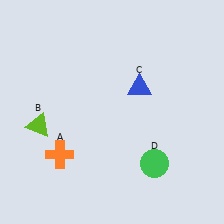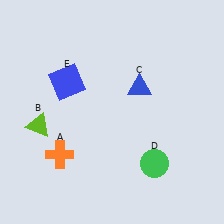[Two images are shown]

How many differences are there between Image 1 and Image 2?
There is 1 difference between the two images.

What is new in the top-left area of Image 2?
A blue square (E) was added in the top-left area of Image 2.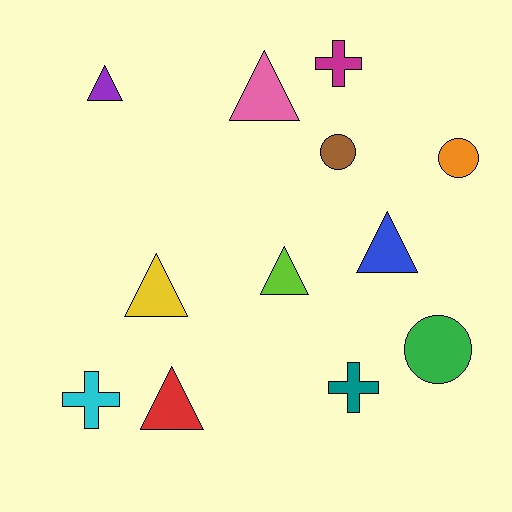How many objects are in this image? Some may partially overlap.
There are 12 objects.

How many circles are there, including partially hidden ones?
There are 3 circles.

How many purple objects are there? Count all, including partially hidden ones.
There is 1 purple object.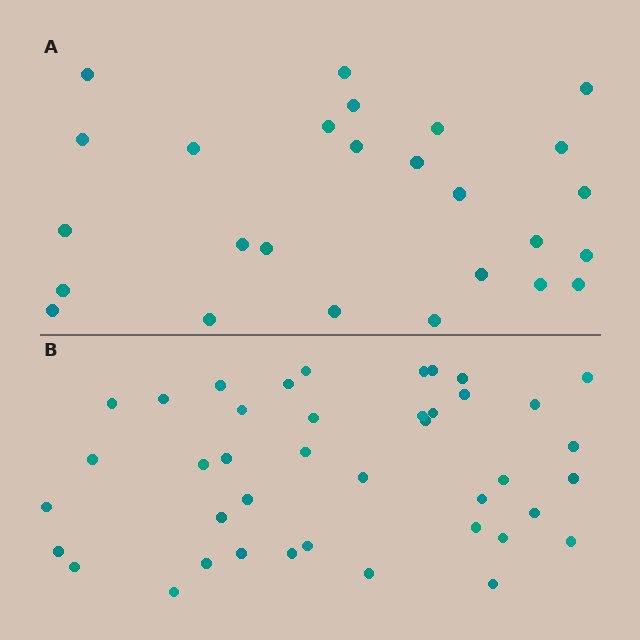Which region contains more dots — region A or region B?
Region B (the bottom region) has more dots.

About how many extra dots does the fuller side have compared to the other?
Region B has approximately 15 more dots than region A.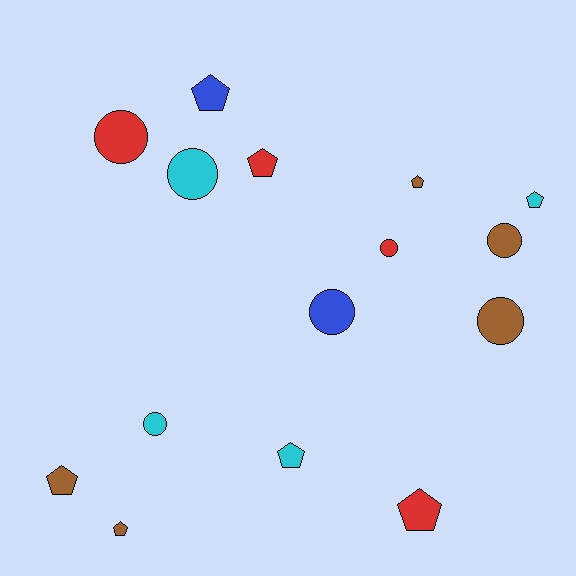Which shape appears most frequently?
Pentagon, with 8 objects.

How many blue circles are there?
There is 1 blue circle.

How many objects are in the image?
There are 15 objects.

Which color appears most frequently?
Brown, with 5 objects.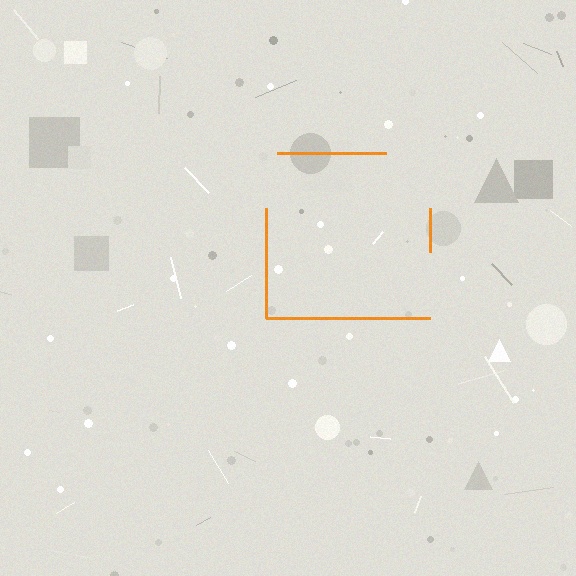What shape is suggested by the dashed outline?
The dashed outline suggests a square.